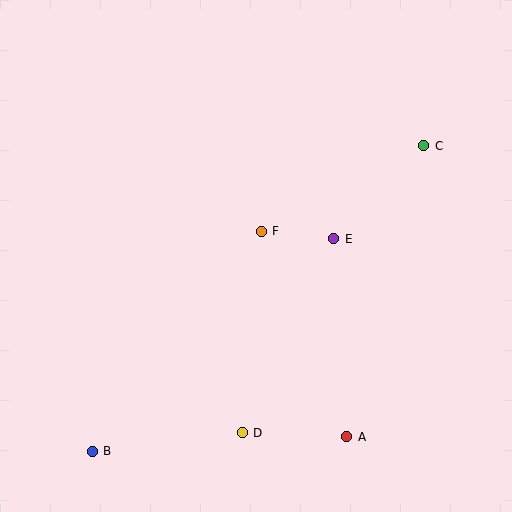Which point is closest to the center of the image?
Point F at (261, 231) is closest to the center.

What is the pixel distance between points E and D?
The distance between E and D is 215 pixels.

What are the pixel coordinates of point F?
Point F is at (261, 231).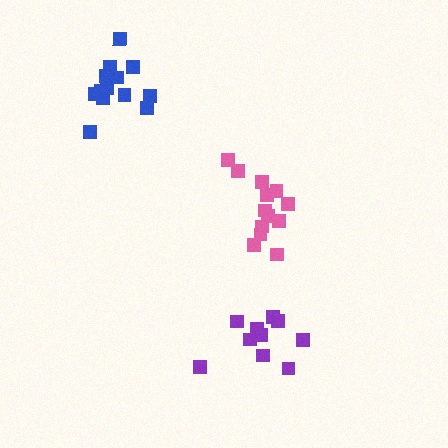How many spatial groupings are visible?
There are 3 spatial groupings.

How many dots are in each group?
Group 1: 13 dots, Group 2: 10 dots, Group 3: 13 dots (36 total).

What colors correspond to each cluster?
The clusters are colored: blue, purple, pink.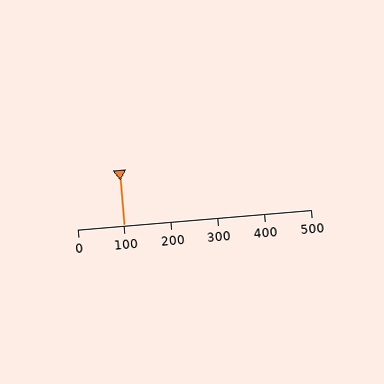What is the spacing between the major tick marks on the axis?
The major ticks are spaced 100 apart.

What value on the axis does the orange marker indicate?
The marker indicates approximately 100.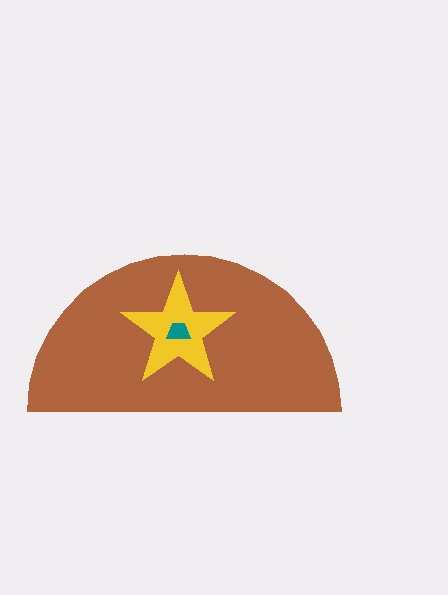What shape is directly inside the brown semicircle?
The yellow star.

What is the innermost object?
The teal trapezoid.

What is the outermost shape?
The brown semicircle.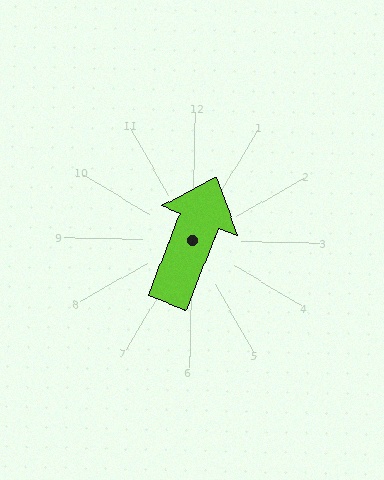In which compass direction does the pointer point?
North.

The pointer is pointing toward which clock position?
Roughly 1 o'clock.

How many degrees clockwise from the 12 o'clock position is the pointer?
Approximately 20 degrees.